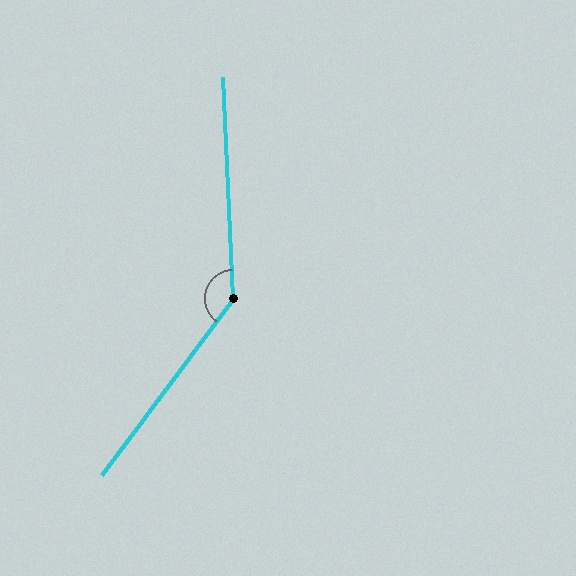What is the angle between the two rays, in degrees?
Approximately 141 degrees.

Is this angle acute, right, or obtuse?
It is obtuse.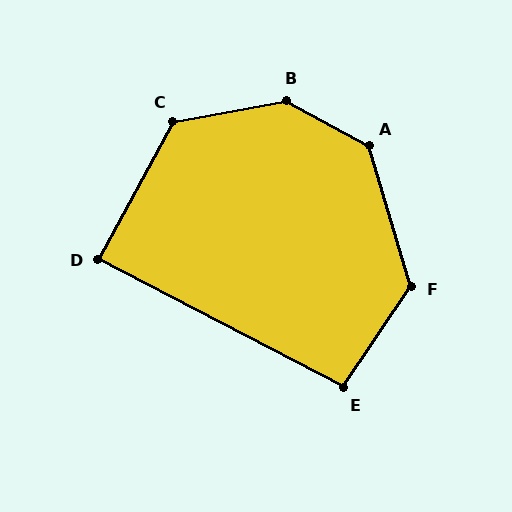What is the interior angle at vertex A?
Approximately 135 degrees (obtuse).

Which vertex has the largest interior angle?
B, at approximately 141 degrees.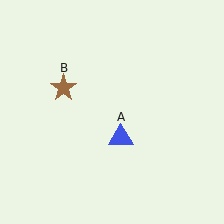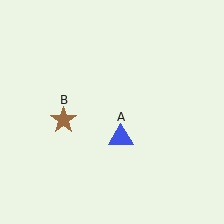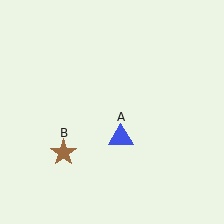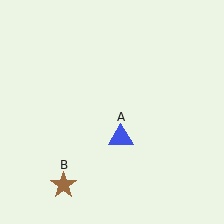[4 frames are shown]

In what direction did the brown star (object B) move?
The brown star (object B) moved down.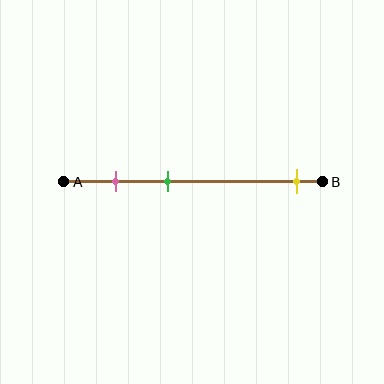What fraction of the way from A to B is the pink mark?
The pink mark is approximately 20% (0.2) of the way from A to B.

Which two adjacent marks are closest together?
The pink and green marks are the closest adjacent pair.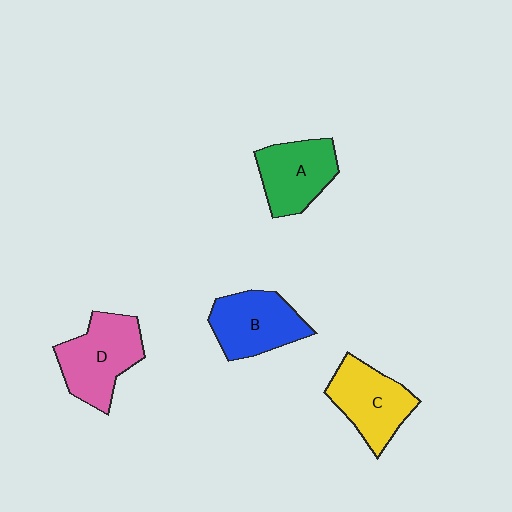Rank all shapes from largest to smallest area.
From largest to smallest: D (pink), B (blue), C (yellow), A (green).